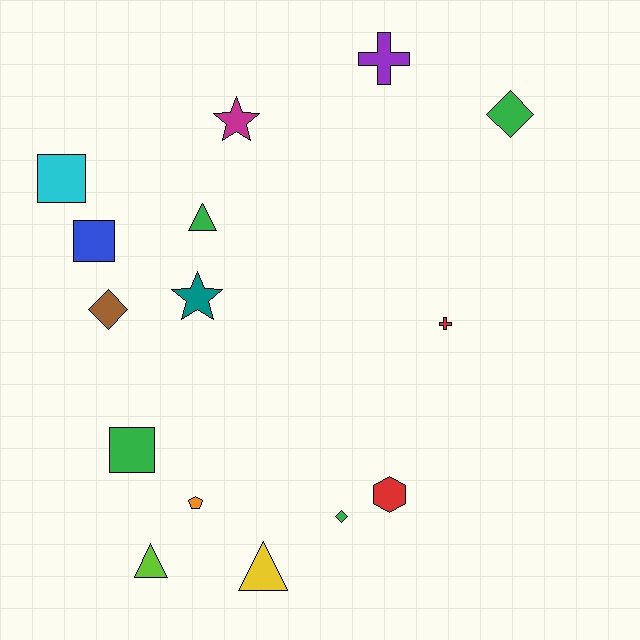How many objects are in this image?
There are 15 objects.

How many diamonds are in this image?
There are 3 diamonds.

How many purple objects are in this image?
There is 1 purple object.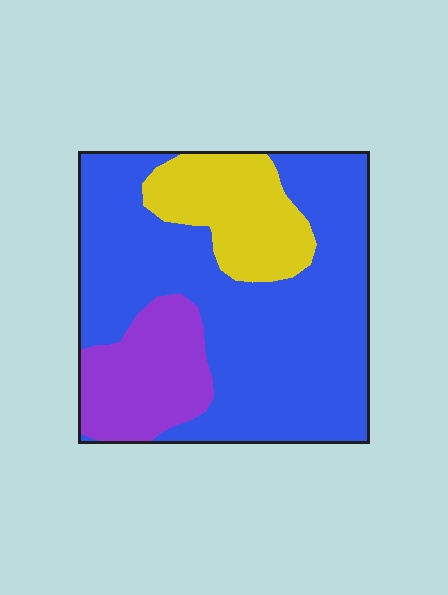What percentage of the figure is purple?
Purple covers roughly 15% of the figure.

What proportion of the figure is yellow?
Yellow covers about 15% of the figure.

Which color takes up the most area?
Blue, at roughly 65%.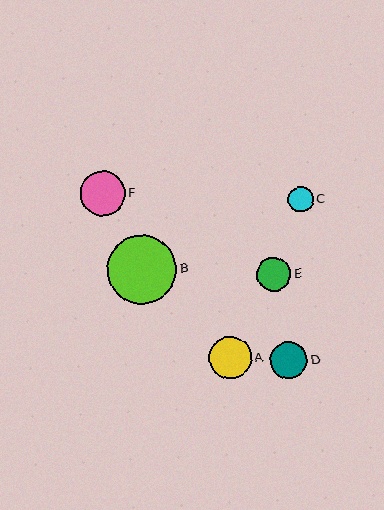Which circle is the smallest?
Circle C is the smallest with a size of approximately 25 pixels.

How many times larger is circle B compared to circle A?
Circle B is approximately 1.6 times the size of circle A.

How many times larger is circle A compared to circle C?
Circle A is approximately 1.7 times the size of circle C.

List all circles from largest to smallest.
From largest to smallest: B, F, A, D, E, C.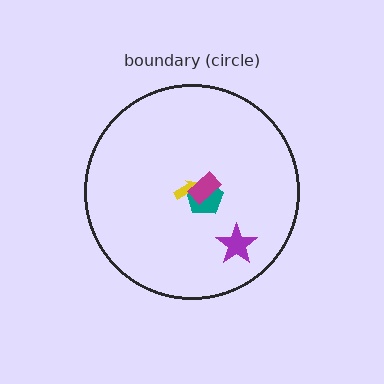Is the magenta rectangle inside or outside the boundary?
Inside.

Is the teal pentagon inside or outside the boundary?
Inside.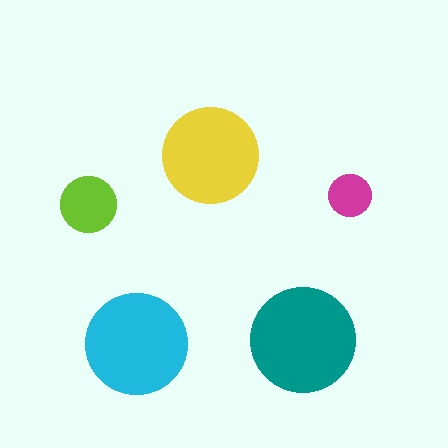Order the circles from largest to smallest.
the teal one, the cyan one, the yellow one, the lime one, the magenta one.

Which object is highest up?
The yellow circle is topmost.